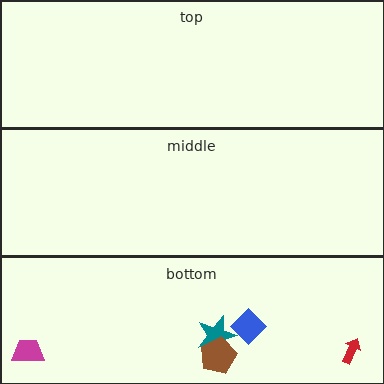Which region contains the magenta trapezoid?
The bottom region.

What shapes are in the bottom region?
The magenta trapezoid, the blue diamond, the red arrow, the teal star, the brown pentagon.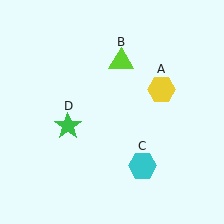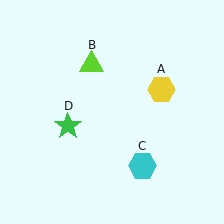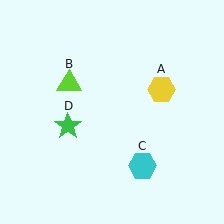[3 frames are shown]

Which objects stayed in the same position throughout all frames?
Yellow hexagon (object A) and cyan hexagon (object C) and green star (object D) remained stationary.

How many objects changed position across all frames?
1 object changed position: lime triangle (object B).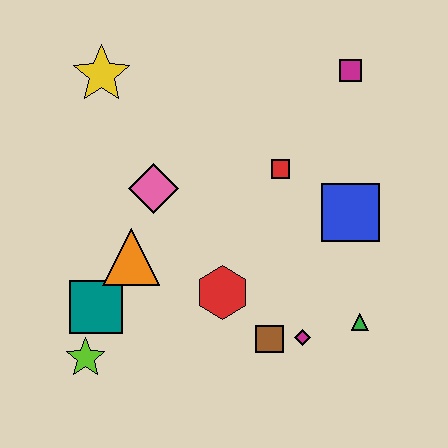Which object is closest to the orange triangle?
The teal square is closest to the orange triangle.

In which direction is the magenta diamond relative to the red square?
The magenta diamond is below the red square.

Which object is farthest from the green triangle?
The yellow star is farthest from the green triangle.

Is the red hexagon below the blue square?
Yes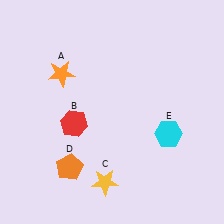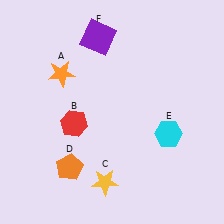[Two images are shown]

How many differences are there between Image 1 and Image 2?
There is 1 difference between the two images.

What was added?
A purple square (F) was added in Image 2.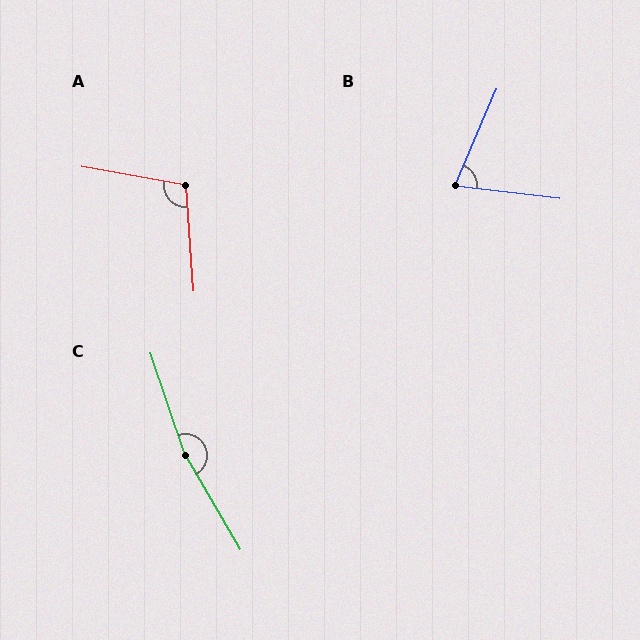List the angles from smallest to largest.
B (73°), A (104°), C (169°).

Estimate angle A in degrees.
Approximately 104 degrees.